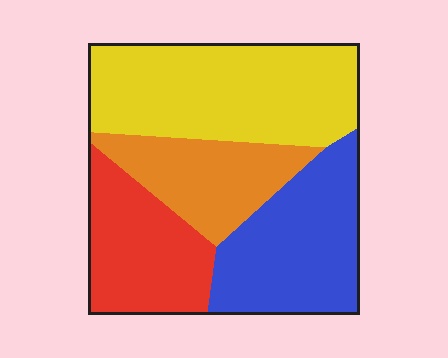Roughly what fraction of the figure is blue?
Blue covers about 25% of the figure.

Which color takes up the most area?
Yellow, at roughly 35%.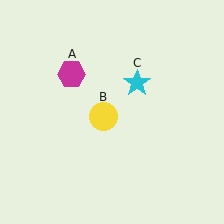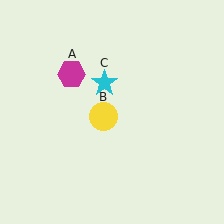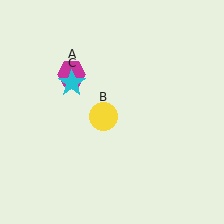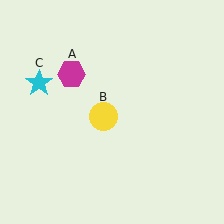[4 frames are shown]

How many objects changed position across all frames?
1 object changed position: cyan star (object C).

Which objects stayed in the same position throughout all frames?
Magenta hexagon (object A) and yellow circle (object B) remained stationary.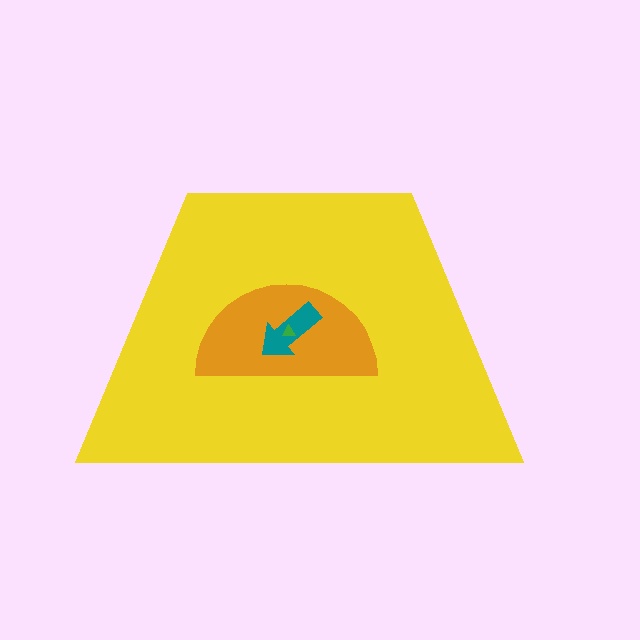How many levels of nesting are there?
4.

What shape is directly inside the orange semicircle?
The teal arrow.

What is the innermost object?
The green triangle.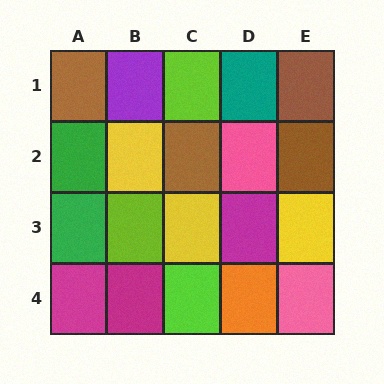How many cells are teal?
1 cell is teal.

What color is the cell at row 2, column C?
Brown.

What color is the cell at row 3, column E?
Yellow.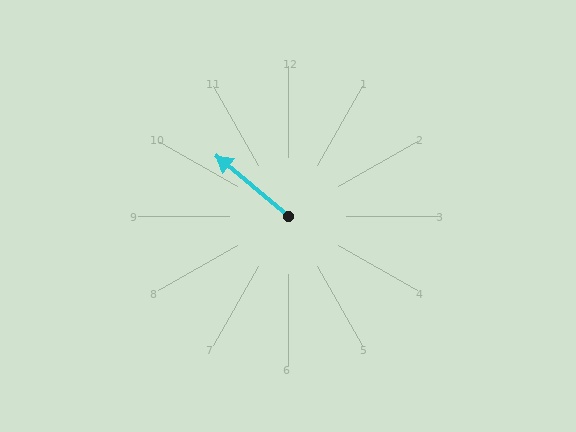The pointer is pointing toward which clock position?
Roughly 10 o'clock.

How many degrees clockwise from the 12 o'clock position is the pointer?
Approximately 310 degrees.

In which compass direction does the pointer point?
Northwest.